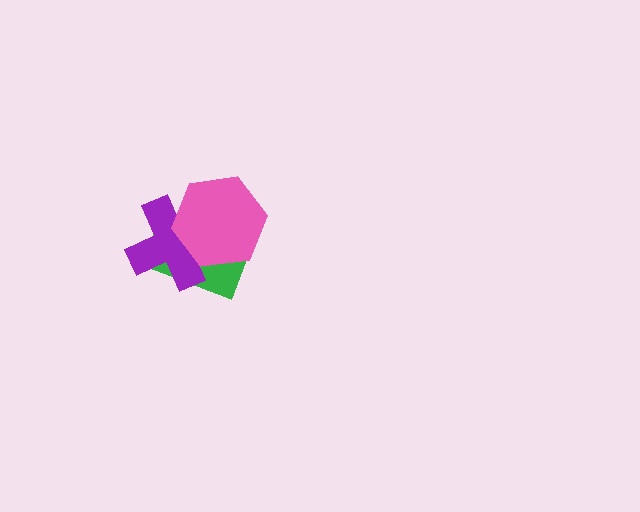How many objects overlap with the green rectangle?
2 objects overlap with the green rectangle.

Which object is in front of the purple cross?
The pink hexagon is in front of the purple cross.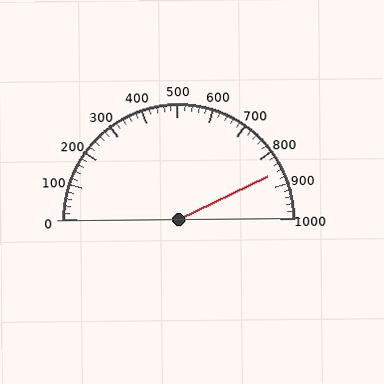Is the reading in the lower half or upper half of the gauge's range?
The reading is in the upper half of the range (0 to 1000).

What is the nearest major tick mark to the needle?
The nearest major tick mark is 900.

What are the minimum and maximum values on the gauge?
The gauge ranges from 0 to 1000.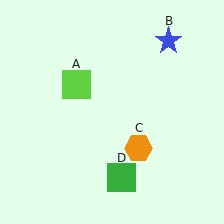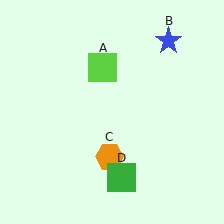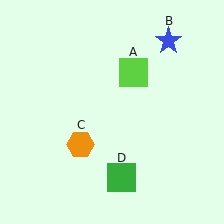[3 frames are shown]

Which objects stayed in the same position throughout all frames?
Blue star (object B) and green square (object D) remained stationary.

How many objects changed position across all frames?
2 objects changed position: lime square (object A), orange hexagon (object C).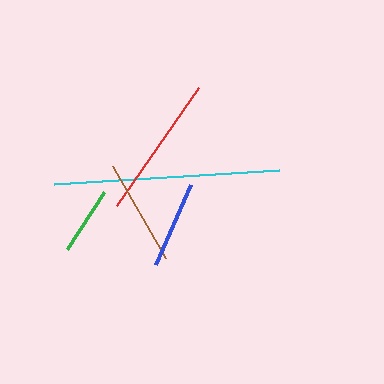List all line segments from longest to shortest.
From longest to shortest: cyan, red, brown, blue, green.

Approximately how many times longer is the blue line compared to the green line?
The blue line is approximately 1.3 times the length of the green line.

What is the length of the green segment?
The green segment is approximately 69 pixels long.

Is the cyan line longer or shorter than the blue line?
The cyan line is longer than the blue line.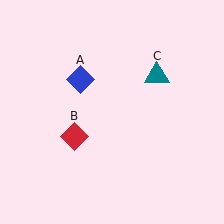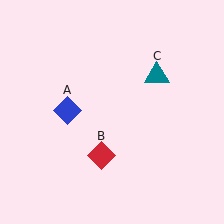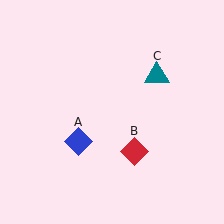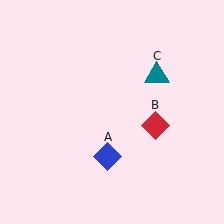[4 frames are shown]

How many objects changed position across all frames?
2 objects changed position: blue diamond (object A), red diamond (object B).